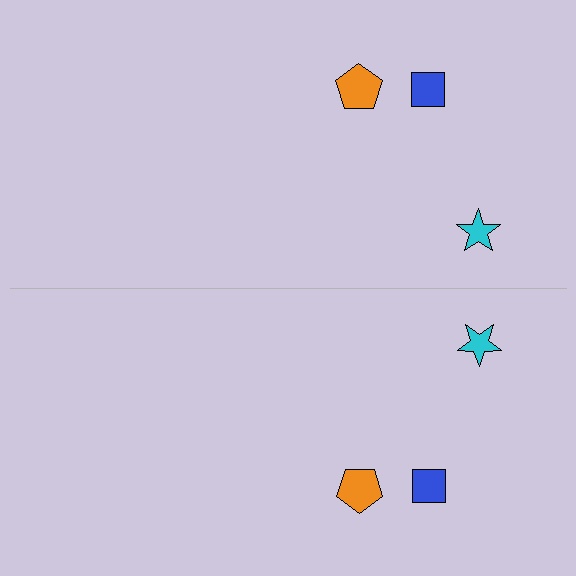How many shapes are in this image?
There are 6 shapes in this image.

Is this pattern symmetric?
Yes, this pattern has bilateral (reflection) symmetry.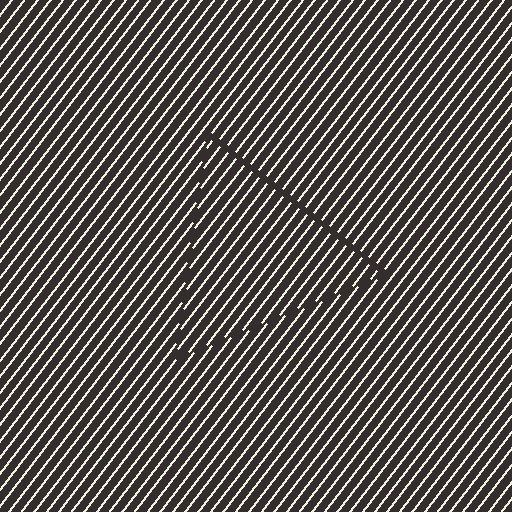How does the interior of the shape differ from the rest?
The interior of the shape contains the same grating, shifted by half a period — the contour is defined by the phase discontinuity where line-ends from the inner and outer gratings abut.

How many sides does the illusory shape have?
3 sides — the line-ends trace a triangle.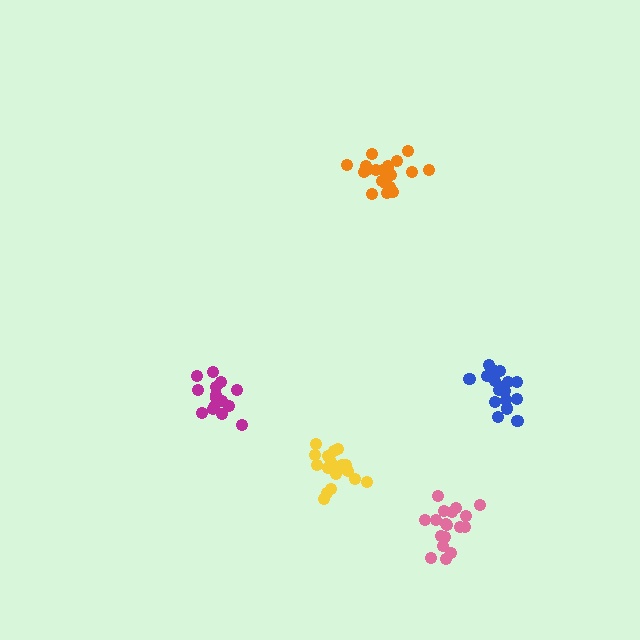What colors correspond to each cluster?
The clusters are colored: magenta, orange, pink, yellow, blue.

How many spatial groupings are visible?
There are 5 spatial groupings.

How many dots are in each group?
Group 1: 16 dots, Group 2: 21 dots, Group 3: 18 dots, Group 4: 21 dots, Group 5: 17 dots (93 total).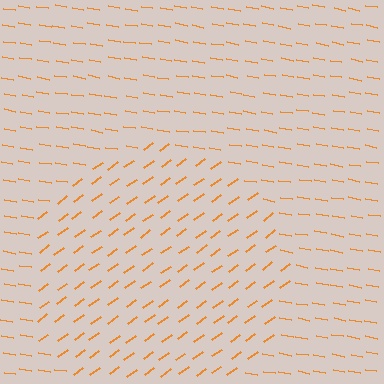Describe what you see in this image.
The image is filled with small orange line segments. A circle region in the image has lines oriented differently from the surrounding lines, creating a visible texture boundary.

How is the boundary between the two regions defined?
The boundary is defined purely by a change in line orientation (approximately 45 degrees difference). All lines are the same color and thickness.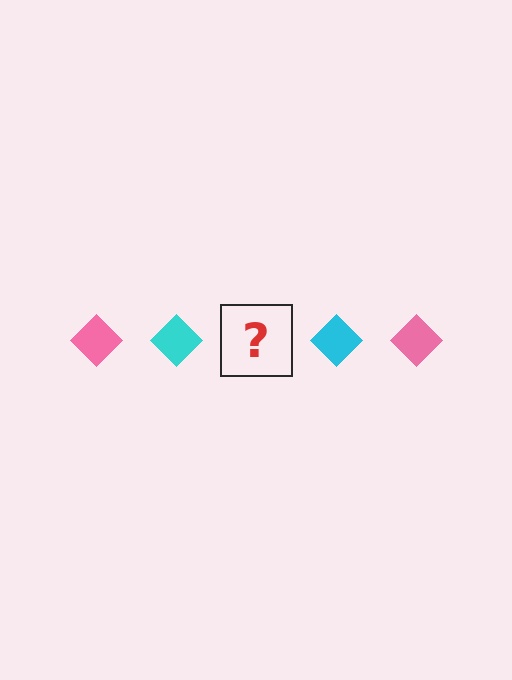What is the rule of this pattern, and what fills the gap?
The rule is that the pattern cycles through pink, cyan diamonds. The gap should be filled with a pink diamond.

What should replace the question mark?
The question mark should be replaced with a pink diamond.